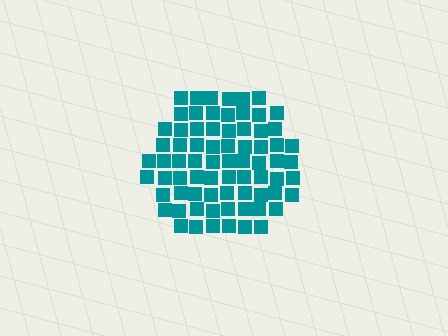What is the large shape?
The large shape is a hexagon.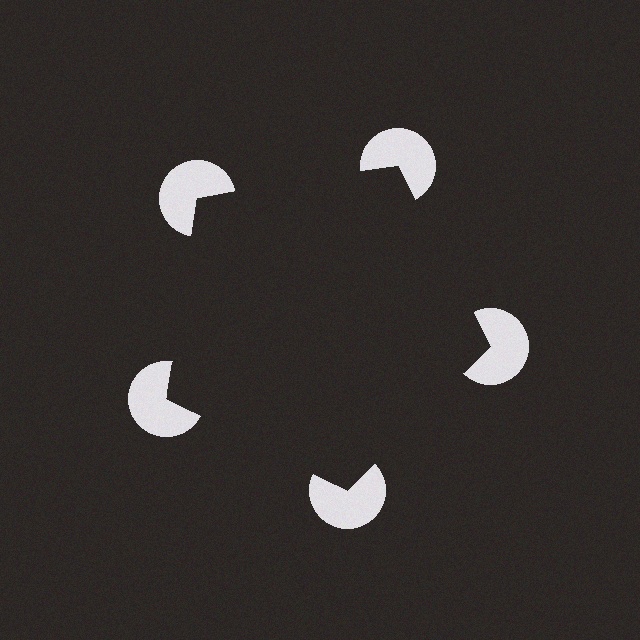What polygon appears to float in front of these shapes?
An illusory pentagon — its edges are inferred from the aligned wedge cuts in the pac-man discs, not physically drawn.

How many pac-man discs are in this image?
There are 5 — one at each vertex of the illusory pentagon.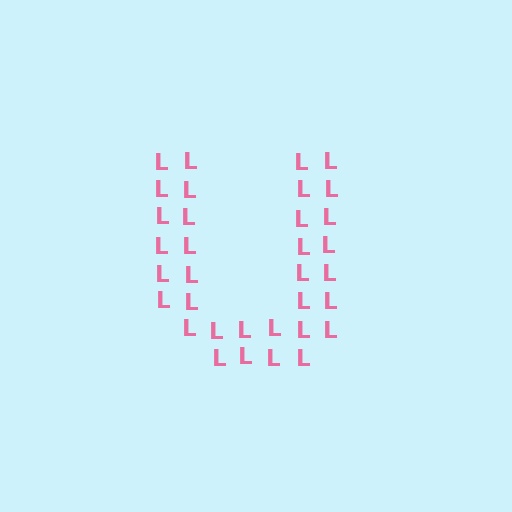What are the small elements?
The small elements are letter L's.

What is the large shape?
The large shape is the letter U.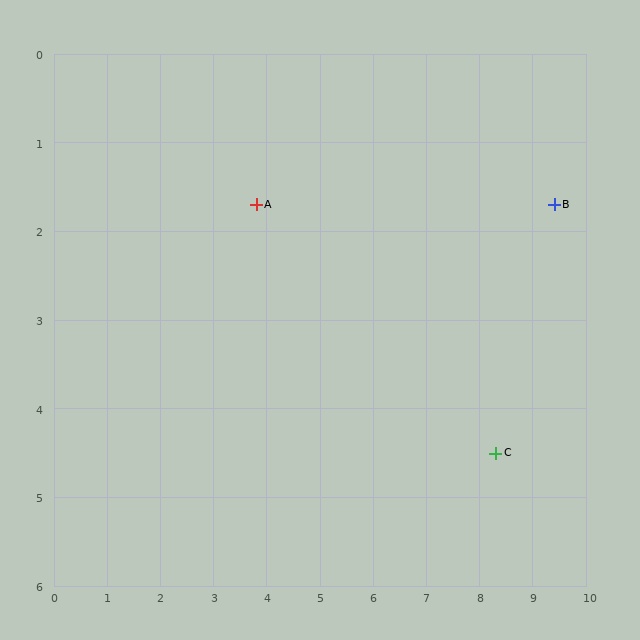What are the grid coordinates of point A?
Point A is at approximately (3.8, 1.7).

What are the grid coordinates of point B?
Point B is at approximately (9.4, 1.7).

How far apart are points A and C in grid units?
Points A and C are about 5.3 grid units apart.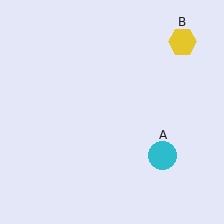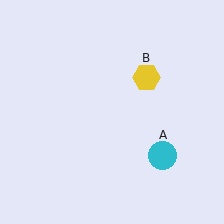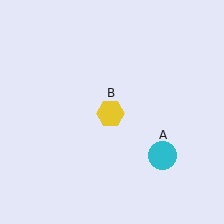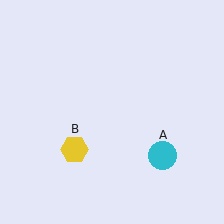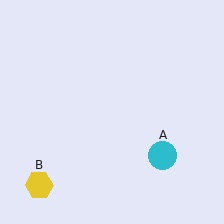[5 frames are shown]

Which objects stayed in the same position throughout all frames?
Cyan circle (object A) remained stationary.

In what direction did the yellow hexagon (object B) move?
The yellow hexagon (object B) moved down and to the left.